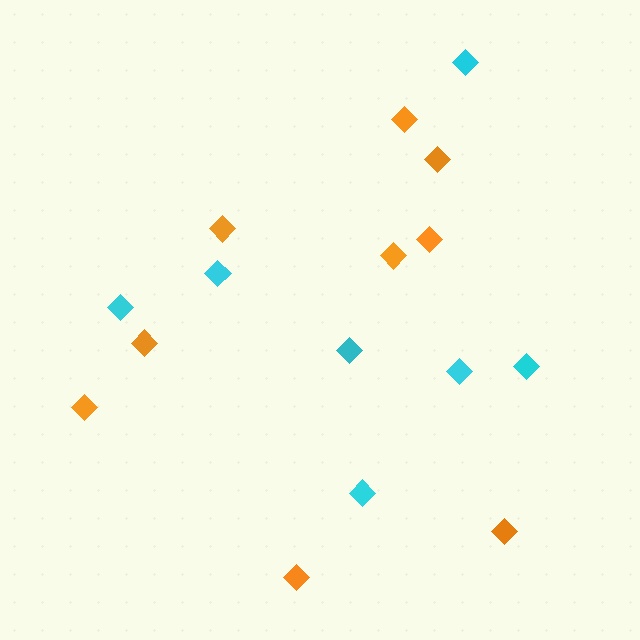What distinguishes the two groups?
There are 2 groups: one group of cyan diamonds (7) and one group of orange diamonds (9).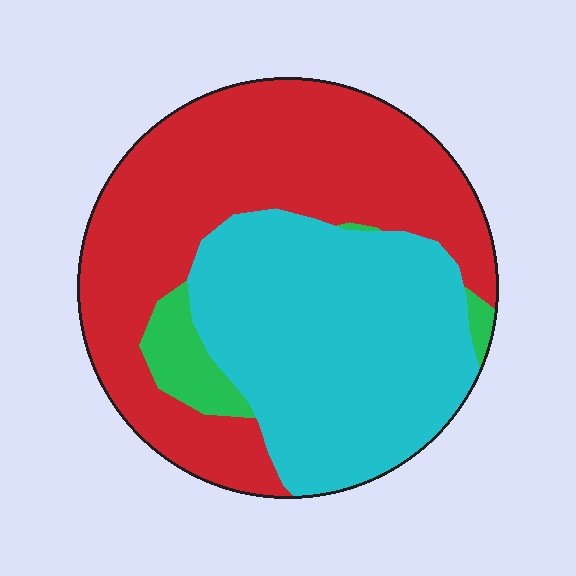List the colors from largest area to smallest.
From largest to smallest: red, cyan, green.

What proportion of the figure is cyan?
Cyan covers roughly 45% of the figure.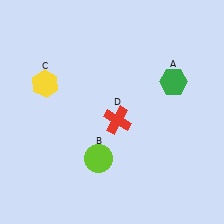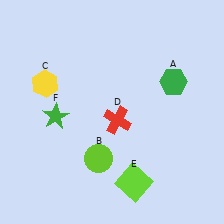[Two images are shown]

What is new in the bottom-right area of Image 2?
A lime square (E) was added in the bottom-right area of Image 2.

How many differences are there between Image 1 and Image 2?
There are 2 differences between the two images.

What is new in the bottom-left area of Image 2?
A green star (F) was added in the bottom-left area of Image 2.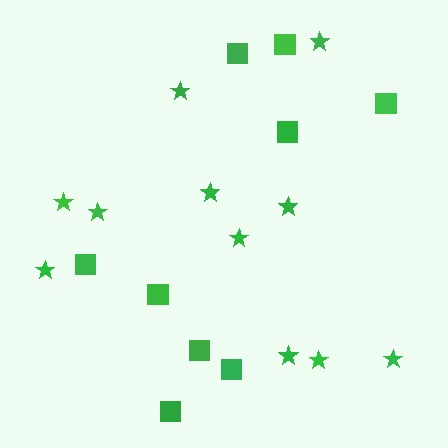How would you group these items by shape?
There are 2 groups: one group of squares (9) and one group of stars (11).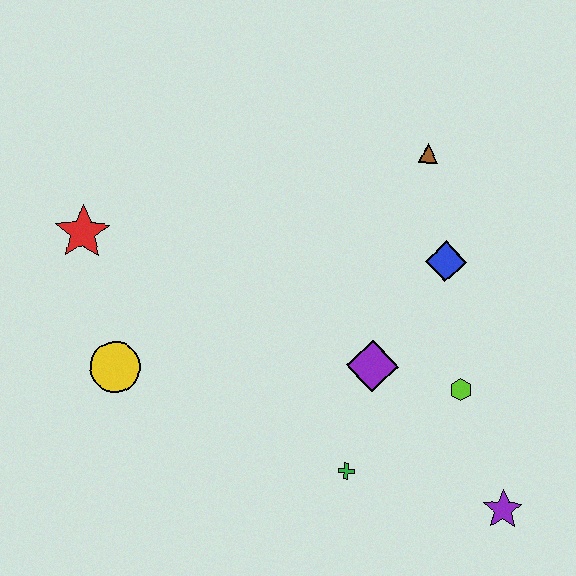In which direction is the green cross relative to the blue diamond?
The green cross is below the blue diamond.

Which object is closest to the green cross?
The purple diamond is closest to the green cross.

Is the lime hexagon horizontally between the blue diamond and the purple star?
Yes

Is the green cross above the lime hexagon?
No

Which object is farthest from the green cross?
The red star is farthest from the green cross.